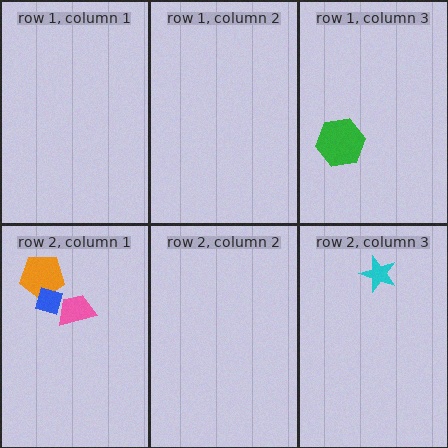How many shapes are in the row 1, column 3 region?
1.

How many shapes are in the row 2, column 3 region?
1.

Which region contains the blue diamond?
The row 2, column 1 region.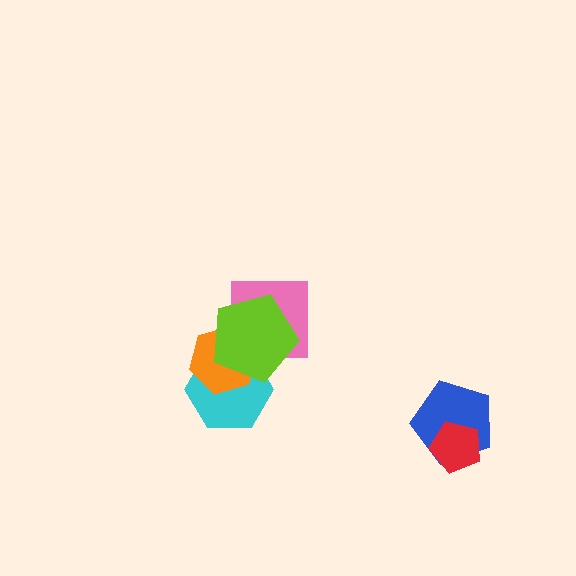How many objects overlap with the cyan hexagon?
2 objects overlap with the cyan hexagon.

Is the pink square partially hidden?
Yes, it is partially covered by another shape.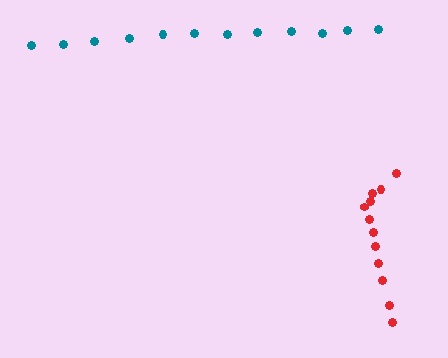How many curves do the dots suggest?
There are 2 distinct paths.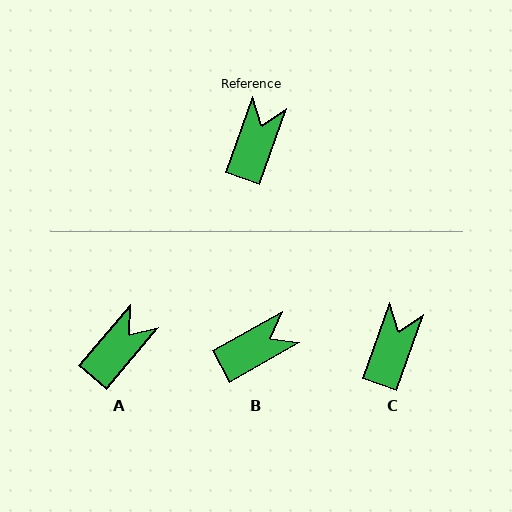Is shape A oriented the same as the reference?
No, it is off by about 21 degrees.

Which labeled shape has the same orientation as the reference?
C.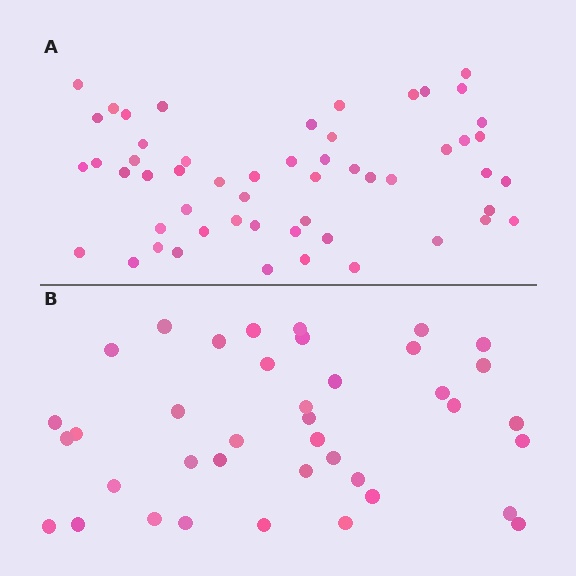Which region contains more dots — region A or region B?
Region A (the top region) has more dots.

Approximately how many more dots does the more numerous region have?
Region A has approximately 15 more dots than region B.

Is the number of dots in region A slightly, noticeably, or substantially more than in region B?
Region A has noticeably more, but not dramatically so. The ratio is roughly 1.4 to 1.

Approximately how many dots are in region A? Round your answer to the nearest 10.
About 50 dots. (The exact count is 54, which rounds to 50.)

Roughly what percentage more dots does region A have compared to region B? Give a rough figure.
About 40% more.